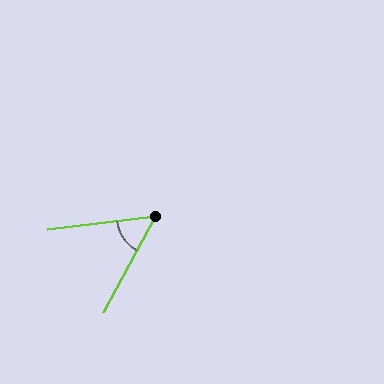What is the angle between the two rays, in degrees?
Approximately 55 degrees.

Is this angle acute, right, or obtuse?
It is acute.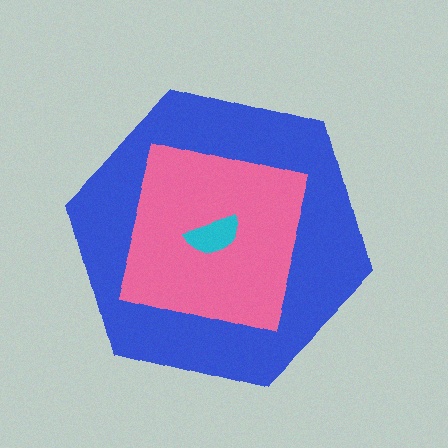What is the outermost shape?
The blue hexagon.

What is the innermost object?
The cyan semicircle.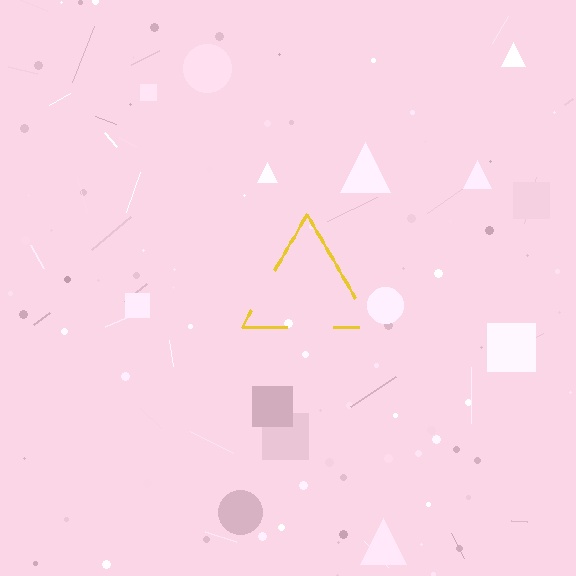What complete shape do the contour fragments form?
The contour fragments form a triangle.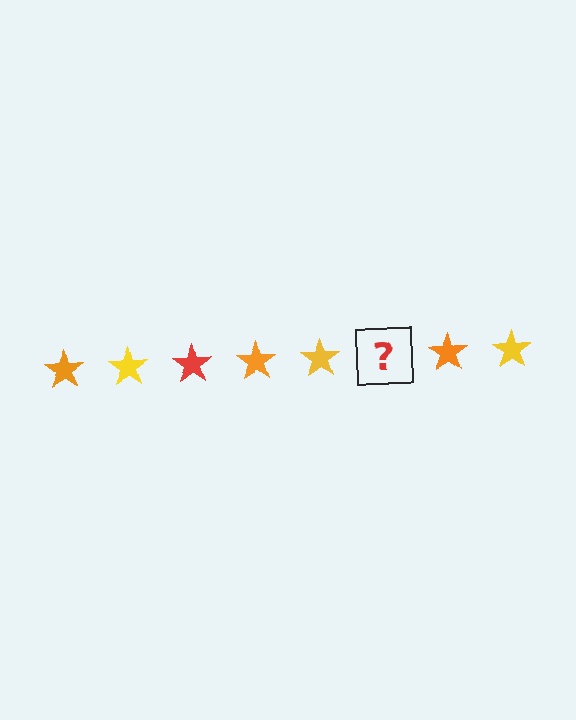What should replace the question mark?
The question mark should be replaced with a red star.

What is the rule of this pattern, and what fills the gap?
The rule is that the pattern cycles through orange, yellow, red stars. The gap should be filled with a red star.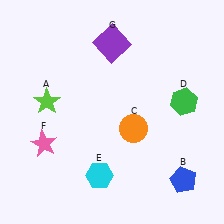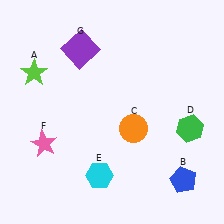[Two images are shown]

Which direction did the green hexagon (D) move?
The green hexagon (D) moved down.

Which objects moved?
The objects that moved are: the lime star (A), the green hexagon (D), the purple square (G).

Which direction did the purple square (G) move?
The purple square (G) moved left.